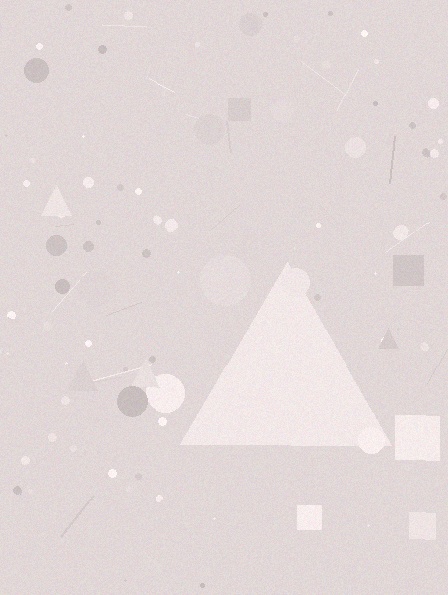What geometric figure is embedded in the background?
A triangle is embedded in the background.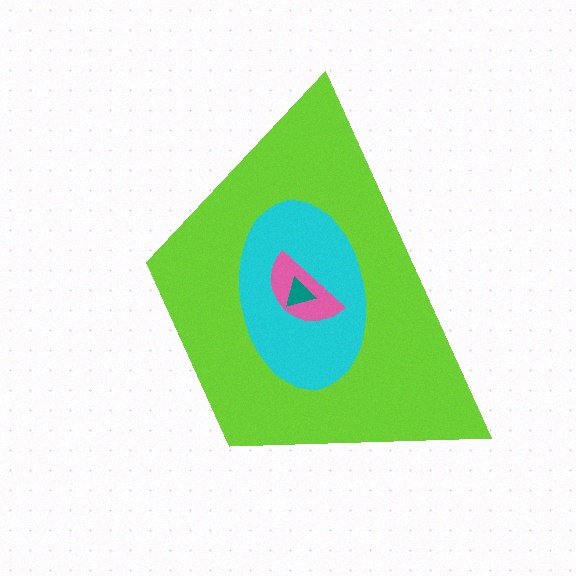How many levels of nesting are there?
4.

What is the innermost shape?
The teal triangle.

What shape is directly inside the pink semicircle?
The teal triangle.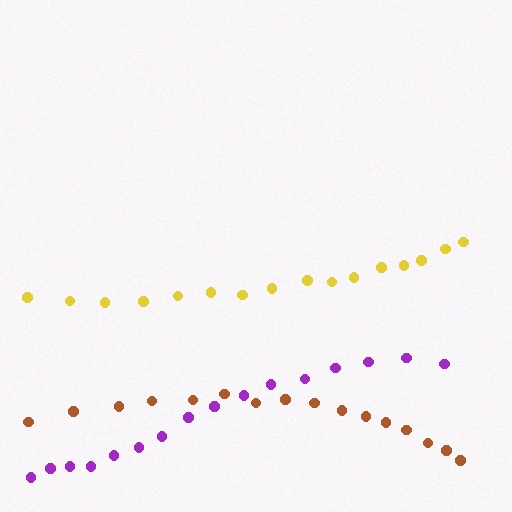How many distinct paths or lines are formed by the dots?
There are 3 distinct paths.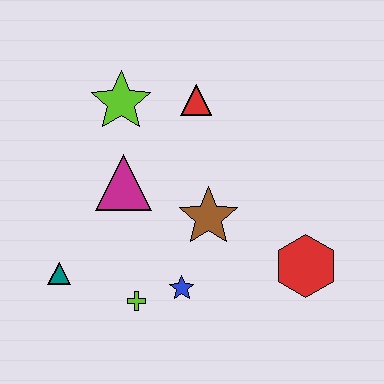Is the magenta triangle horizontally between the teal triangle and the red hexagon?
Yes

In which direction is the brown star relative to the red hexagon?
The brown star is to the left of the red hexagon.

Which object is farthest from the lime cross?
The red triangle is farthest from the lime cross.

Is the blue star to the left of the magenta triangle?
No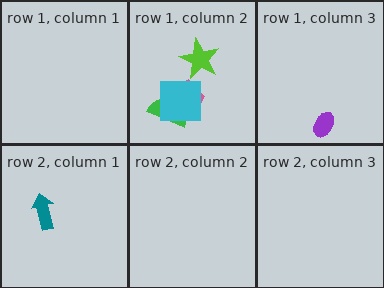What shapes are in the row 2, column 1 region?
The teal arrow.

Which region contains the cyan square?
The row 1, column 2 region.